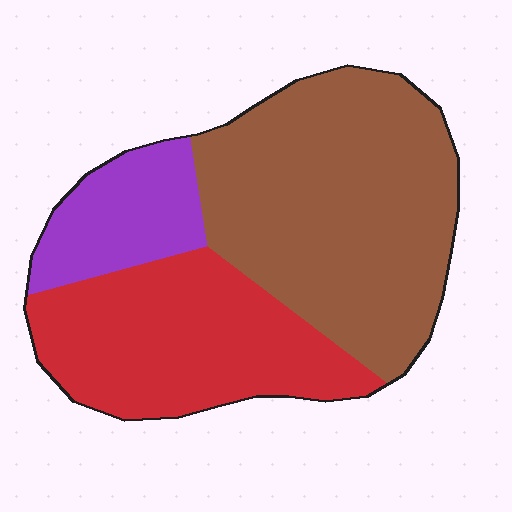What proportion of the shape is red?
Red takes up between a quarter and a half of the shape.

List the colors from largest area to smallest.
From largest to smallest: brown, red, purple.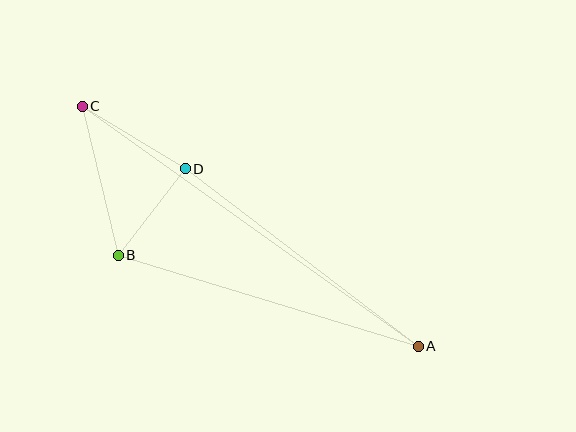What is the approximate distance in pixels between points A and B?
The distance between A and B is approximately 314 pixels.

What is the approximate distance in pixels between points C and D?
The distance between C and D is approximately 121 pixels.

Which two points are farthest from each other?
Points A and C are farthest from each other.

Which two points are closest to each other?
Points B and D are closest to each other.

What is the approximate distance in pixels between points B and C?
The distance between B and C is approximately 153 pixels.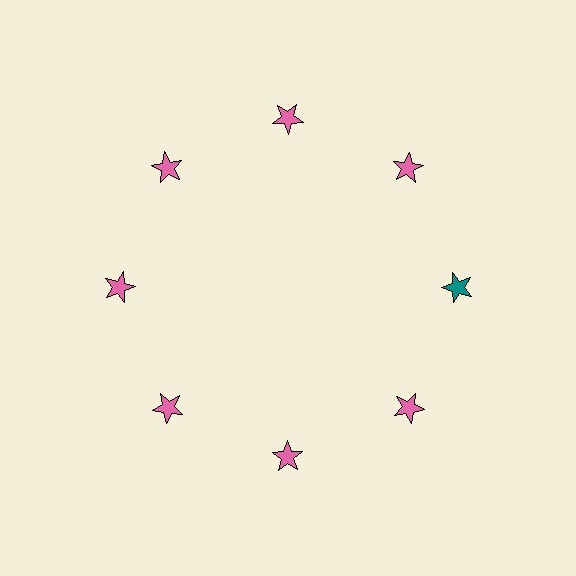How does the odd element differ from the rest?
It has a different color: teal instead of pink.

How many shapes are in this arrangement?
There are 8 shapes arranged in a ring pattern.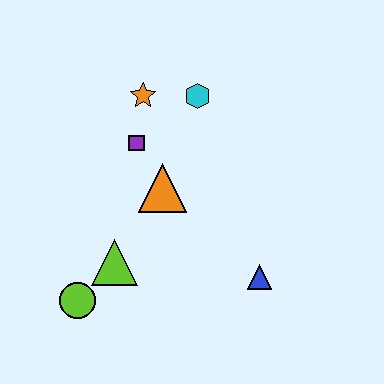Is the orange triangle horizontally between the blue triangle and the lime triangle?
Yes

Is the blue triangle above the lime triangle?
No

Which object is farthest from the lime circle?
The cyan hexagon is farthest from the lime circle.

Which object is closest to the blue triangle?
The orange triangle is closest to the blue triangle.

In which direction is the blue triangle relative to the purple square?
The blue triangle is below the purple square.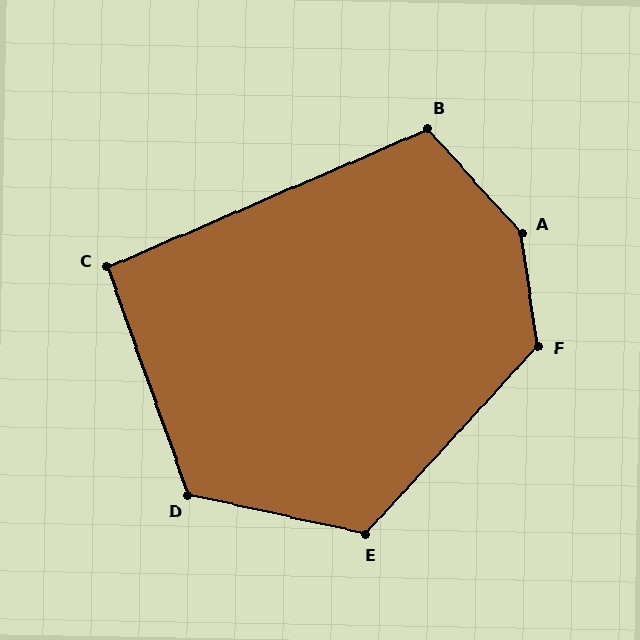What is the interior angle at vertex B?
Approximately 109 degrees (obtuse).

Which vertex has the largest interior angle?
A, at approximately 146 degrees.